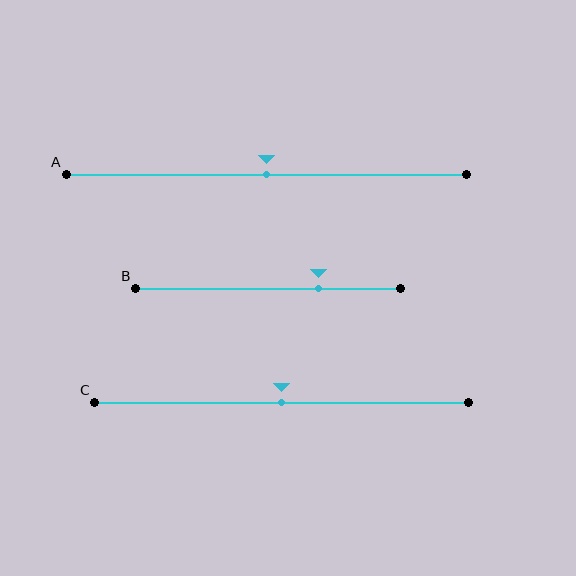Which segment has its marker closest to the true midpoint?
Segment A has its marker closest to the true midpoint.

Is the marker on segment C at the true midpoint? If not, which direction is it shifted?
Yes, the marker on segment C is at the true midpoint.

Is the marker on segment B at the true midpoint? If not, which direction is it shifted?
No, the marker on segment B is shifted to the right by about 19% of the segment length.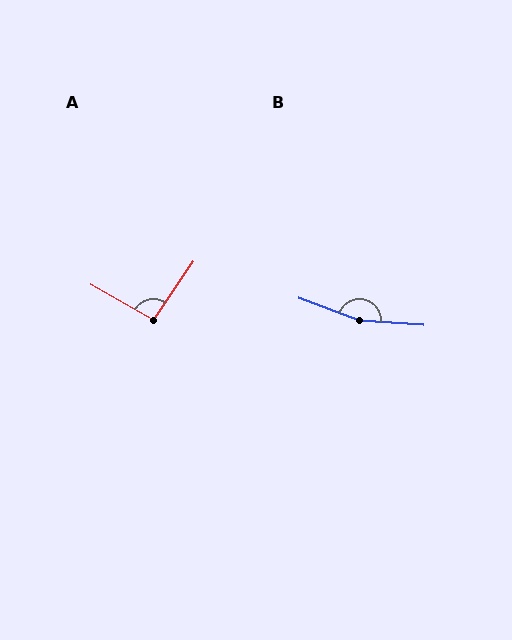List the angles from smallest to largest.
A (95°), B (164°).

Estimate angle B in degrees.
Approximately 164 degrees.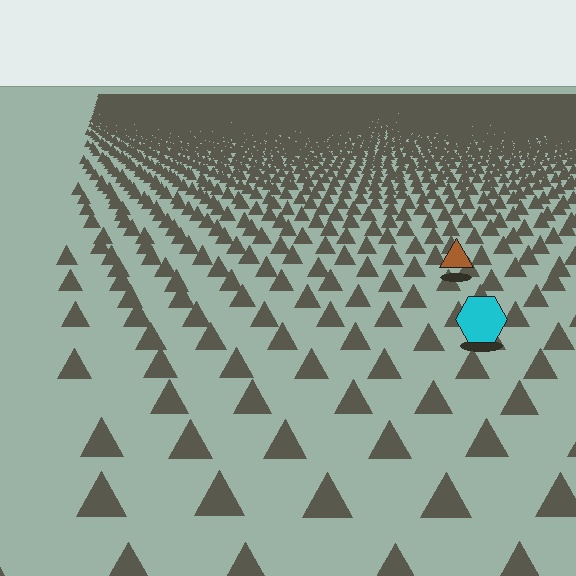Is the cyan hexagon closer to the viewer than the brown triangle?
Yes. The cyan hexagon is closer — you can tell from the texture gradient: the ground texture is coarser near it.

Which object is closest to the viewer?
The cyan hexagon is closest. The texture marks near it are larger and more spread out.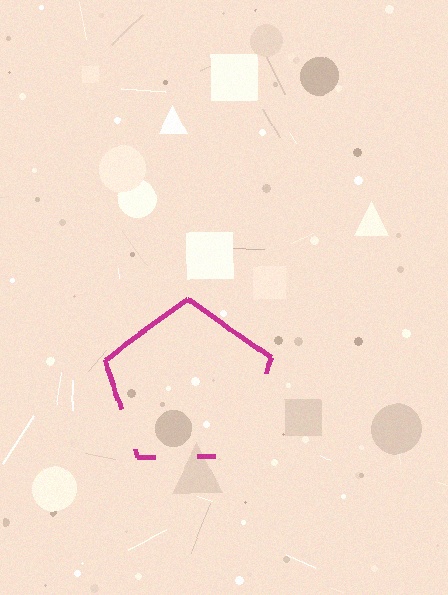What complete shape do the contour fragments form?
The contour fragments form a pentagon.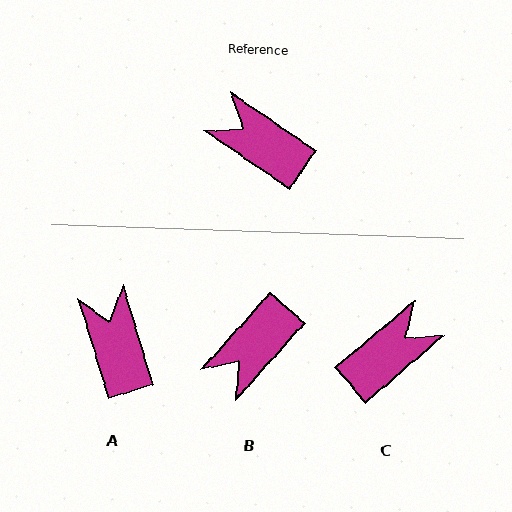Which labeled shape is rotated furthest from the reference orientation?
C, about 106 degrees away.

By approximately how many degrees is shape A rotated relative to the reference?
Approximately 39 degrees clockwise.